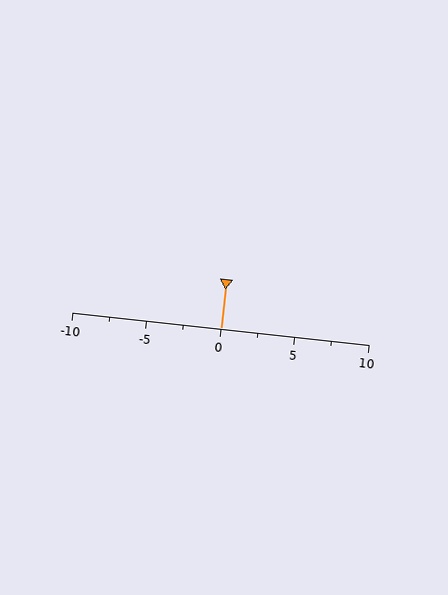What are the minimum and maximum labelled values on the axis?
The axis runs from -10 to 10.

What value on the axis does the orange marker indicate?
The marker indicates approximately 0.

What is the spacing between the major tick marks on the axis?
The major ticks are spaced 5 apart.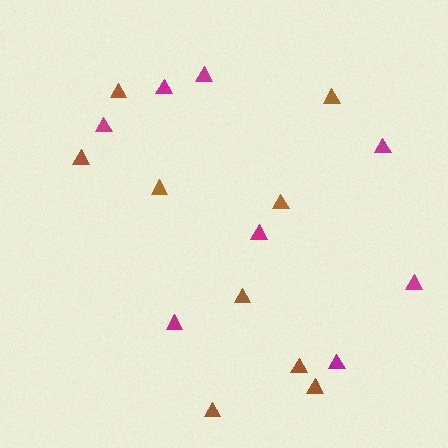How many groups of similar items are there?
There are 2 groups: one group of brown triangles (9) and one group of magenta triangles (8).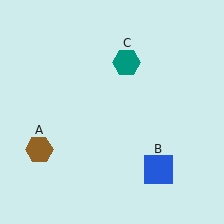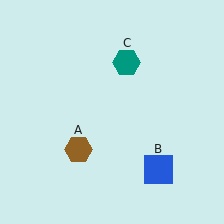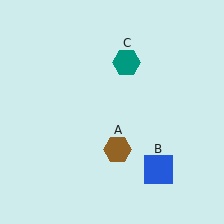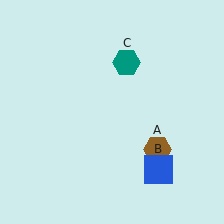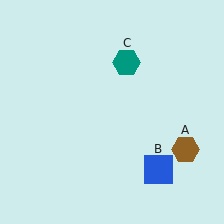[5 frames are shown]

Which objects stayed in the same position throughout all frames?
Blue square (object B) and teal hexagon (object C) remained stationary.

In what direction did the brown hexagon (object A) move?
The brown hexagon (object A) moved right.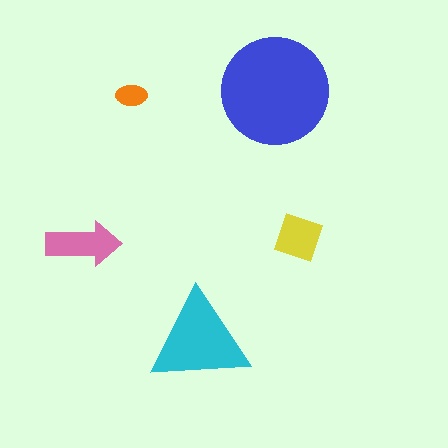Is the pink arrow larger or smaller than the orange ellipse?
Larger.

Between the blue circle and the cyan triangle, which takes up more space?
The blue circle.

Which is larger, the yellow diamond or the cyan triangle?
The cyan triangle.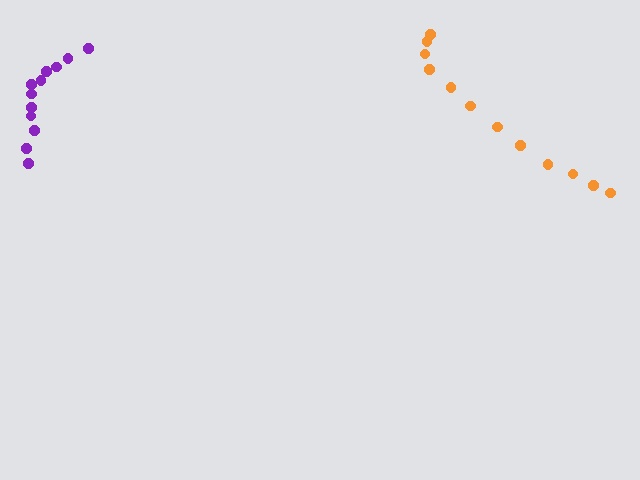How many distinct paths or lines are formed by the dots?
There are 2 distinct paths.